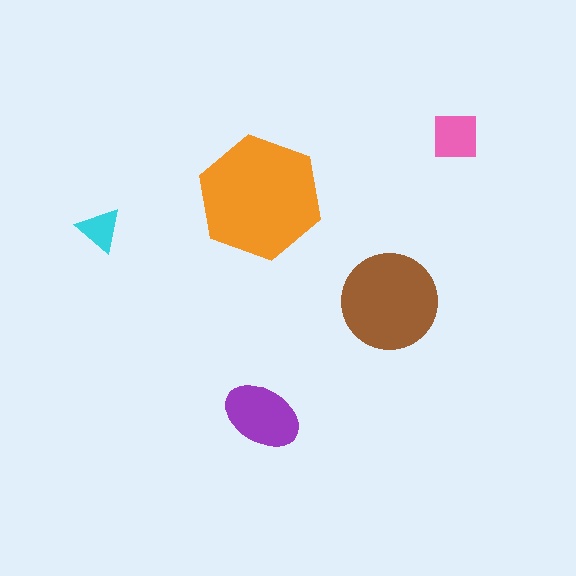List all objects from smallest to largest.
The cyan triangle, the pink square, the purple ellipse, the brown circle, the orange hexagon.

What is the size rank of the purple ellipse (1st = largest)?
3rd.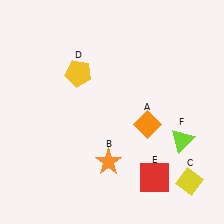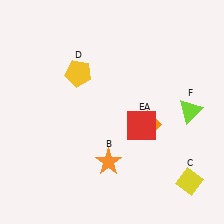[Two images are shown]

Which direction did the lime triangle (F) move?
The lime triangle (F) moved up.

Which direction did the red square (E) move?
The red square (E) moved up.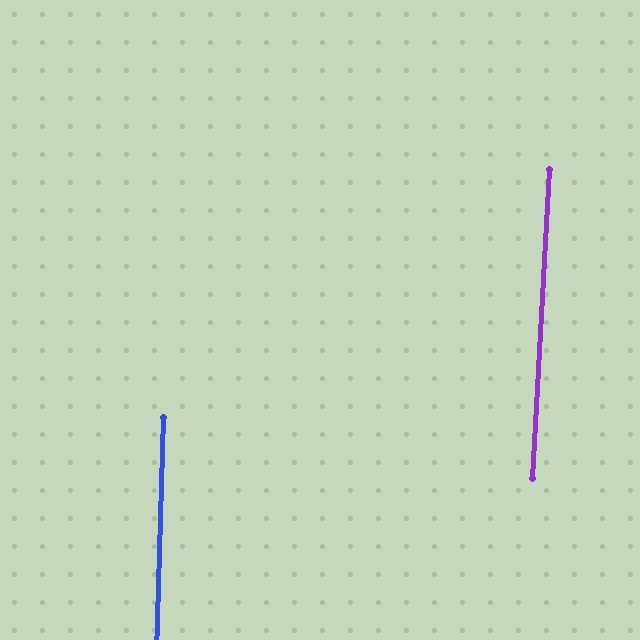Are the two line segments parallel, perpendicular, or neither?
Parallel — their directions differ by only 1.4°.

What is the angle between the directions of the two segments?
Approximately 1 degree.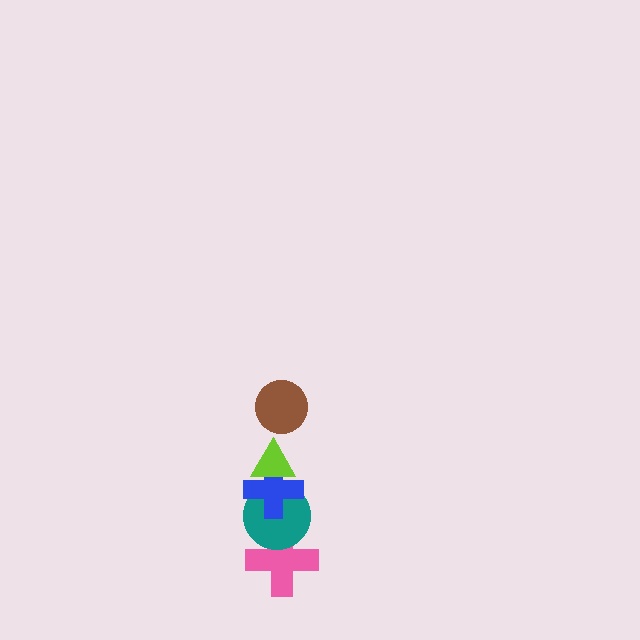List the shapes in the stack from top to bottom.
From top to bottom: the brown circle, the lime triangle, the blue cross, the teal circle, the pink cross.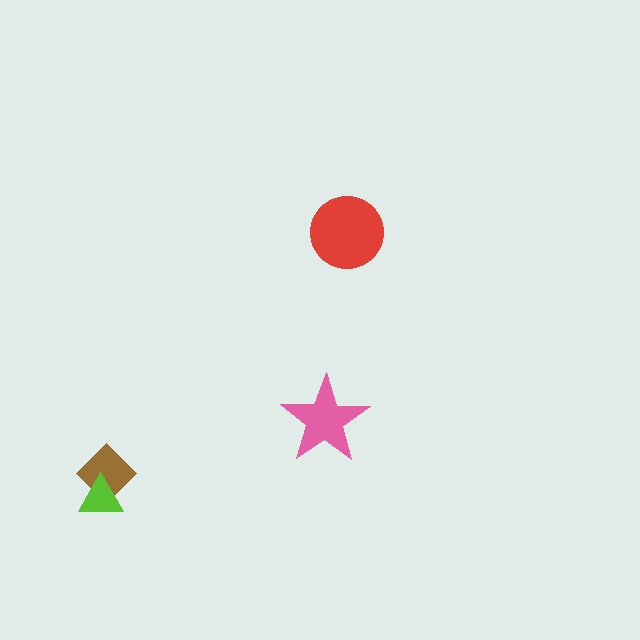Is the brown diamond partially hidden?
Yes, it is partially covered by another shape.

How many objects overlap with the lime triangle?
1 object overlaps with the lime triangle.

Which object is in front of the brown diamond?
The lime triangle is in front of the brown diamond.